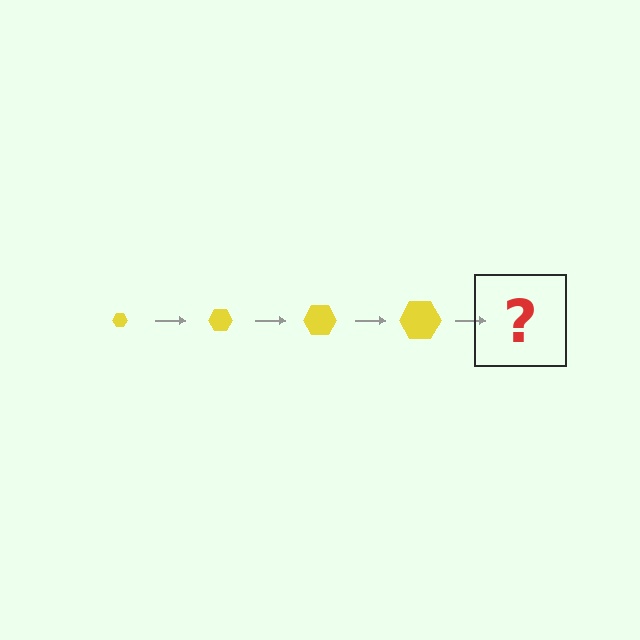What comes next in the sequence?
The next element should be a yellow hexagon, larger than the previous one.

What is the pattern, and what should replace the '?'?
The pattern is that the hexagon gets progressively larger each step. The '?' should be a yellow hexagon, larger than the previous one.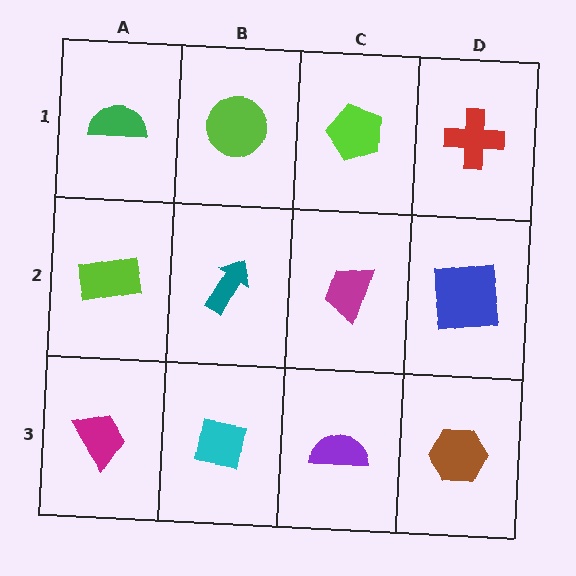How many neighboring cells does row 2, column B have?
4.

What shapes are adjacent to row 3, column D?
A blue square (row 2, column D), a purple semicircle (row 3, column C).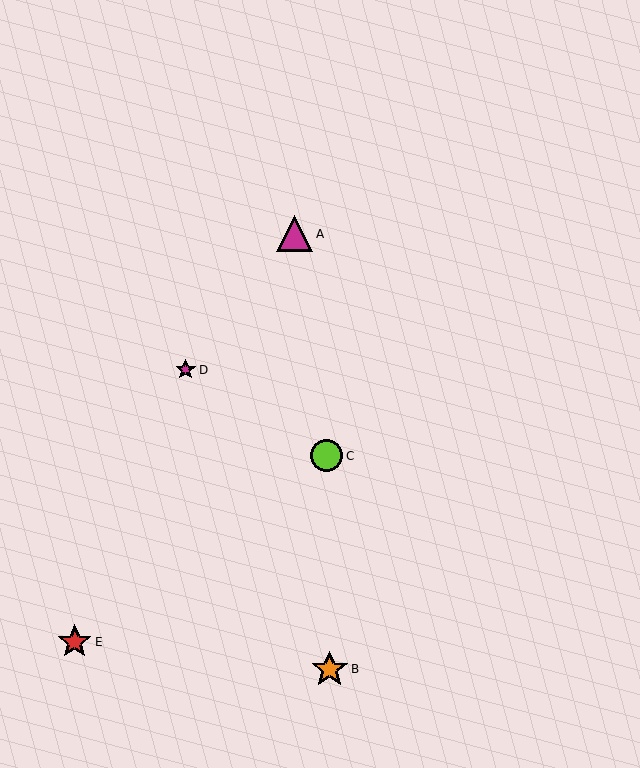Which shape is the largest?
The orange star (labeled B) is the largest.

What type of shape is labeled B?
Shape B is an orange star.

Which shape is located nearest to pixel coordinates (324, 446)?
The lime circle (labeled C) at (327, 456) is nearest to that location.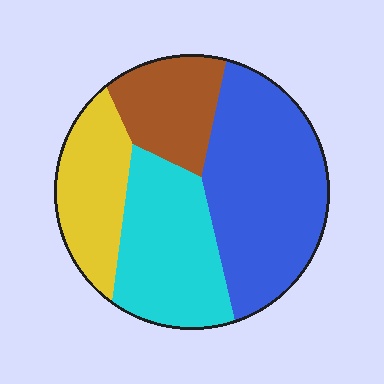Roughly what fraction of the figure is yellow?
Yellow covers 19% of the figure.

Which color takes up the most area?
Blue, at roughly 40%.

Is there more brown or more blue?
Blue.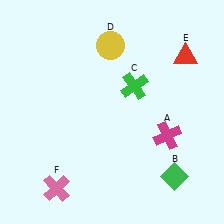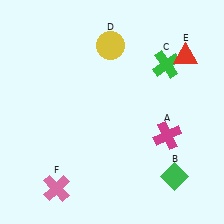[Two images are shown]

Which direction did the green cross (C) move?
The green cross (C) moved right.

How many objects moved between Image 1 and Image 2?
1 object moved between the two images.